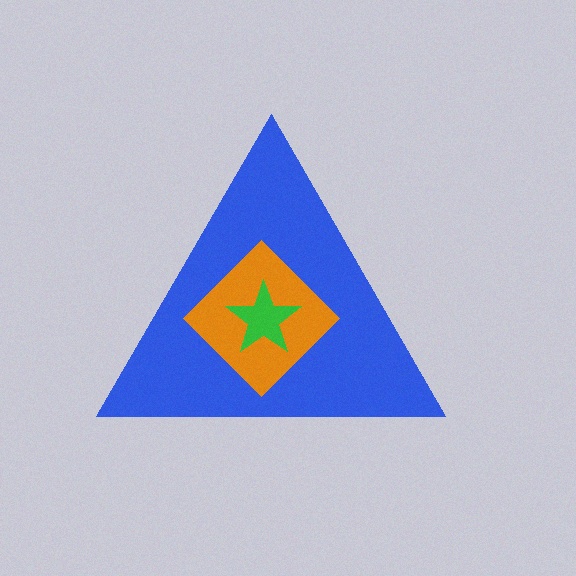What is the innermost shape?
The green star.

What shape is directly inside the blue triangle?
The orange diamond.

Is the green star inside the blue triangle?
Yes.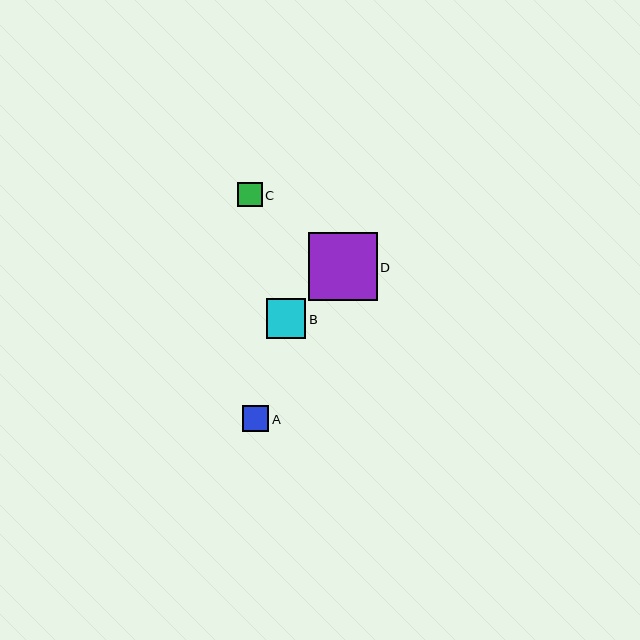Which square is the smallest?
Square C is the smallest with a size of approximately 24 pixels.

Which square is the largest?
Square D is the largest with a size of approximately 69 pixels.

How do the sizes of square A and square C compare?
Square A and square C are approximately the same size.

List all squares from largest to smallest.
From largest to smallest: D, B, A, C.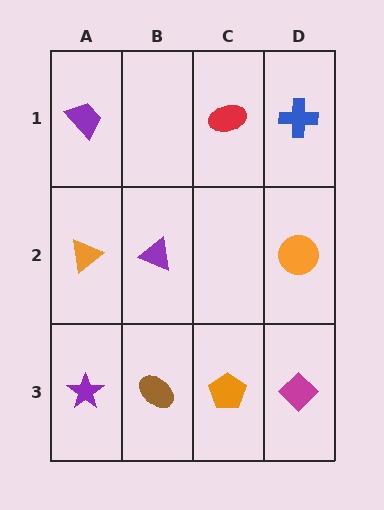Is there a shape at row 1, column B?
No, that cell is empty.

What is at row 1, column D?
A blue cross.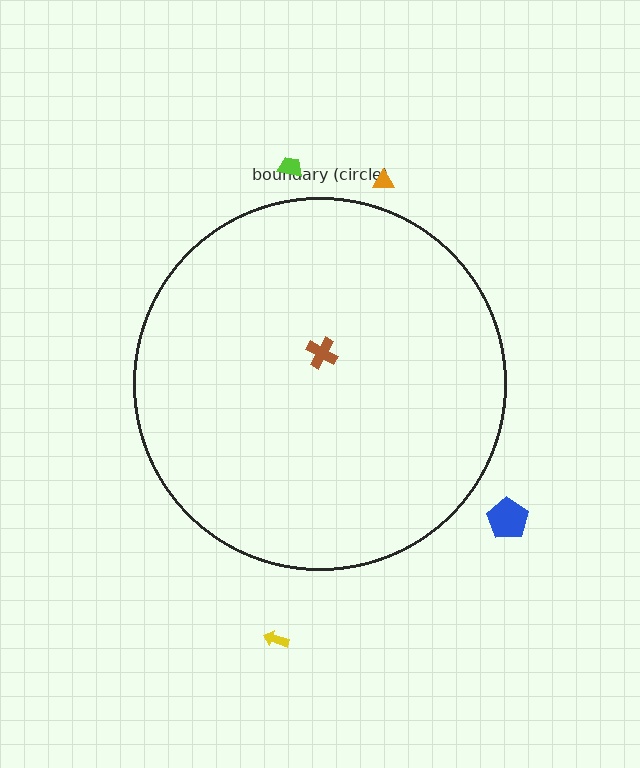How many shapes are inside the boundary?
1 inside, 4 outside.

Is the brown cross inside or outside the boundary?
Inside.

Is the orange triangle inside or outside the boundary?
Outside.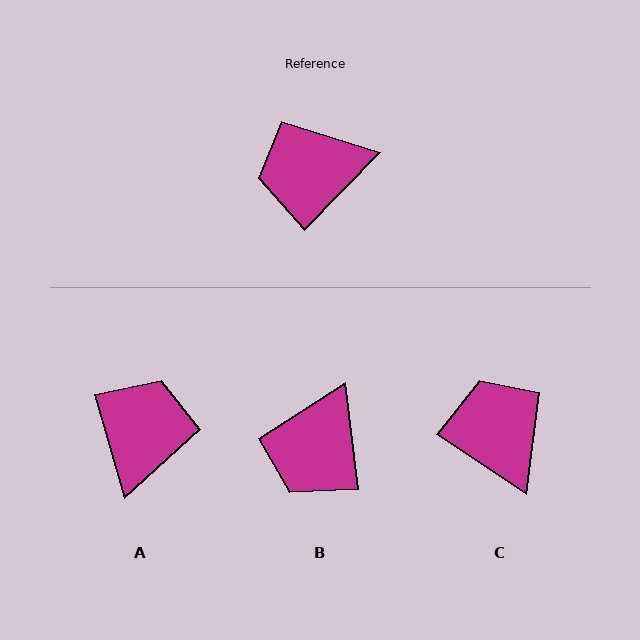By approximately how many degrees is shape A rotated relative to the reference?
Approximately 120 degrees clockwise.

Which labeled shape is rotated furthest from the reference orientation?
A, about 120 degrees away.